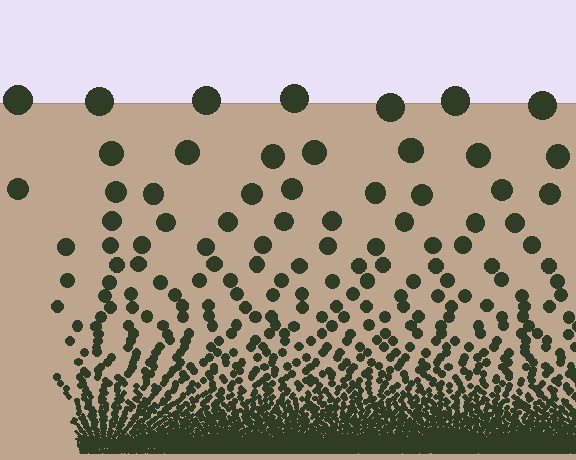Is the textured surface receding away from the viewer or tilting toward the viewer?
The surface appears to tilt toward the viewer. Texture elements get larger and sparser toward the top.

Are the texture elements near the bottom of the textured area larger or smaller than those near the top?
Smaller. The gradient is inverted — elements near the bottom are smaller and denser.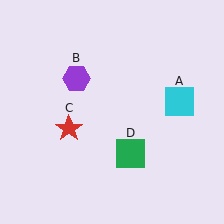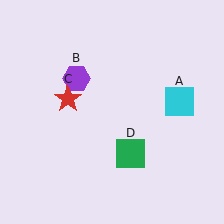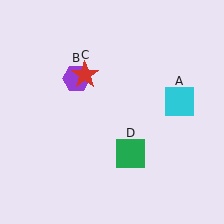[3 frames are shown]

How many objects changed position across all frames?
1 object changed position: red star (object C).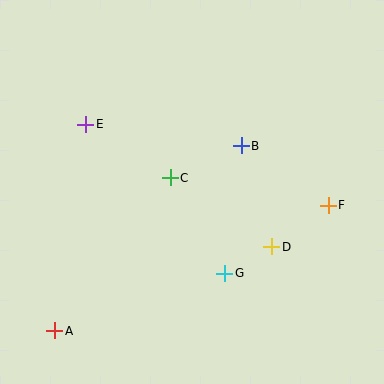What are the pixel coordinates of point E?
Point E is at (86, 124).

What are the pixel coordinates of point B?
Point B is at (241, 146).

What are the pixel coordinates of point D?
Point D is at (272, 247).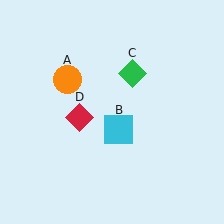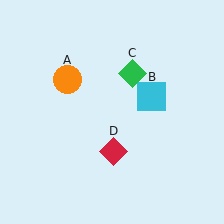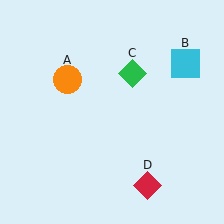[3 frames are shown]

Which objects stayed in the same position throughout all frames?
Orange circle (object A) and green diamond (object C) remained stationary.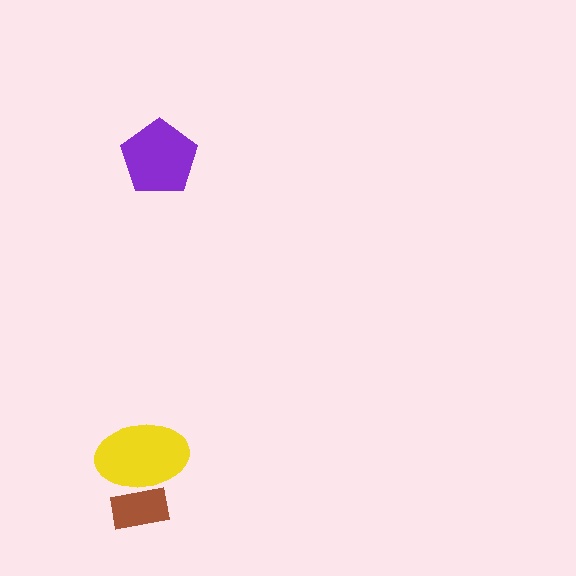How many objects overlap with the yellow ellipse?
1 object overlaps with the yellow ellipse.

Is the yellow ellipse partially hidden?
No, no other shape covers it.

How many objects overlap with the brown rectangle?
1 object overlaps with the brown rectangle.